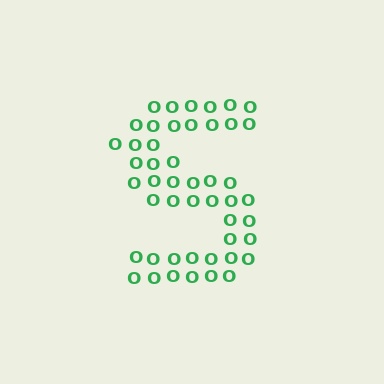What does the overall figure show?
The overall figure shows the letter S.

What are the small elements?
The small elements are letter O's.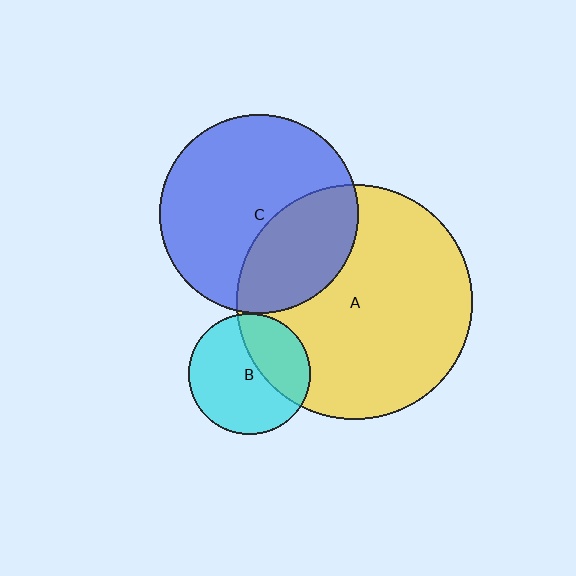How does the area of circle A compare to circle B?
Approximately 3.7 times.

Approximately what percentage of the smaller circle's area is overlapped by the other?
Approximately 35%.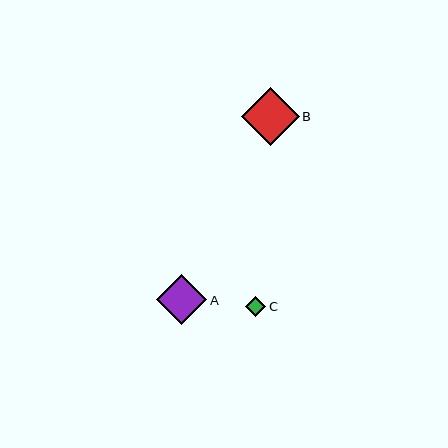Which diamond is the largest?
Diamond B is the largest with a size of approximately 58 pixels.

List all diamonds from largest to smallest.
From largest to smallest: B, A, C.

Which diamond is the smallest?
Diamond C is the smallest with a size of approximately 20 pixels.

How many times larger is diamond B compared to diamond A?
Diamond B is approximately 1.1 times the size of diamond A.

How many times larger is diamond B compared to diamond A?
Diamond B is approximately 1.1 times the size of diamond A.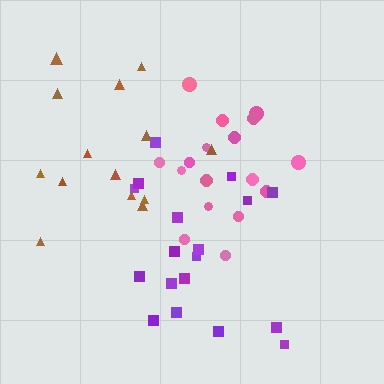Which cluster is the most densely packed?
Pink.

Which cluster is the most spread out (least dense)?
Brown.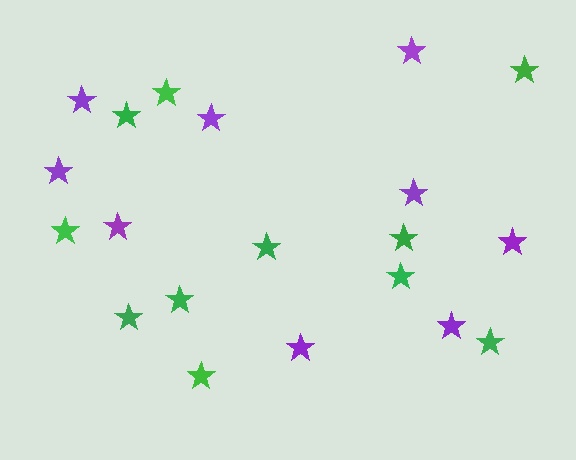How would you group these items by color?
There are 2 groups: one group of green stars (11) and one group of purple stars (9).